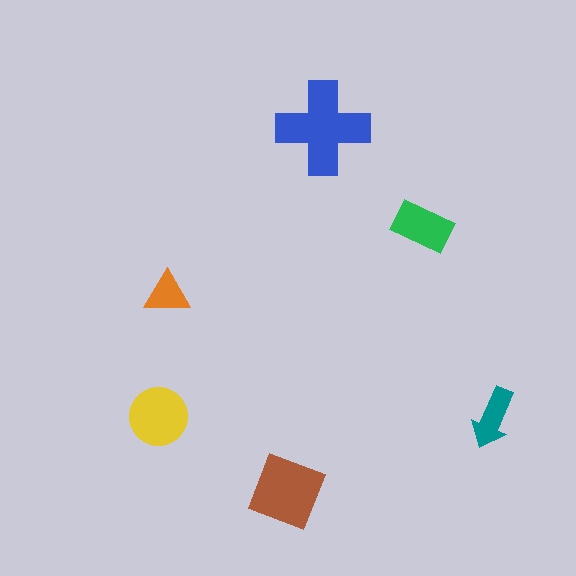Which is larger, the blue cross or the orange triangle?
The blue cross.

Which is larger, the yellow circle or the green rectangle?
The yellow circle.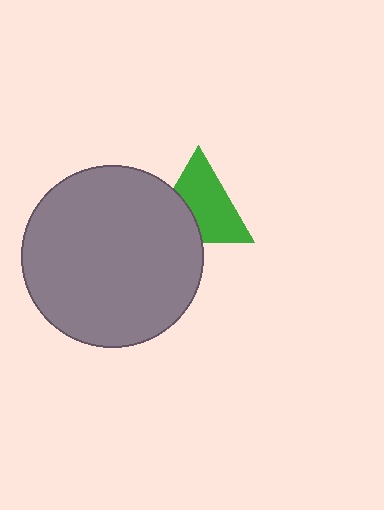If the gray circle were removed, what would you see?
You would see the complete green triangle.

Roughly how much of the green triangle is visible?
Most of it is visible (roughly 66%).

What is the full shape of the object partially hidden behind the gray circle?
The partially hidden object is a green triangle.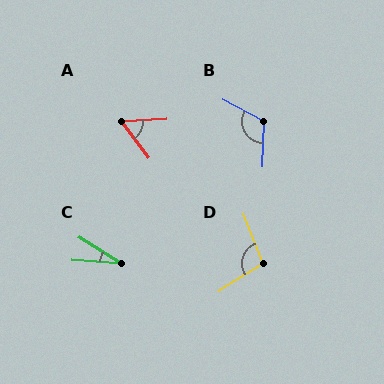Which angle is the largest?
B, at approximately 115 degrees.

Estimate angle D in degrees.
Approximately 100 degrees.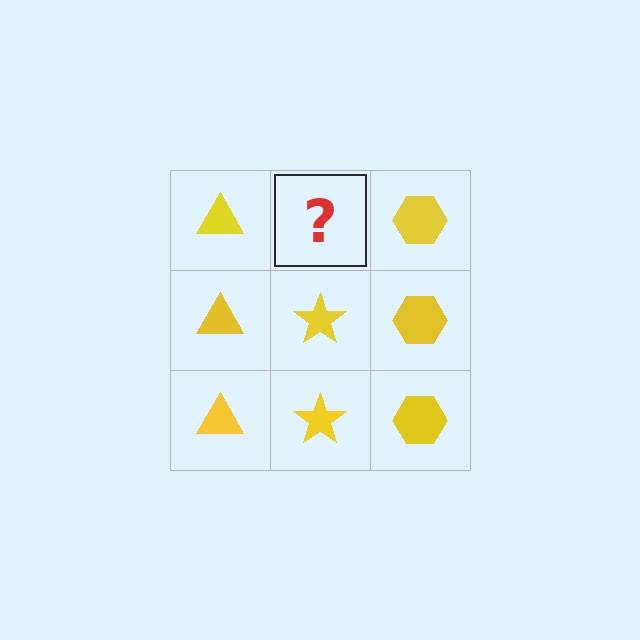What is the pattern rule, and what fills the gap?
The rule is that each column has a consistent shape. The gap should be filled with a yellow star.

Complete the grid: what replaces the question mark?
The question mark should be replaced with a yellow star.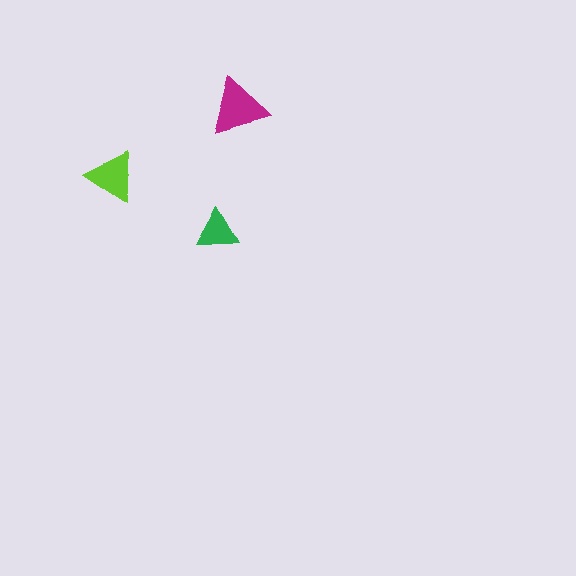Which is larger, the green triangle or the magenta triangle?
The magenta one.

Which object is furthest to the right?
The magenta triangle is rightmost.